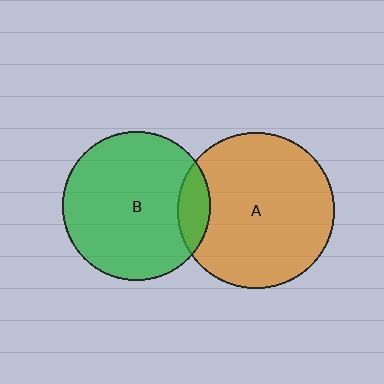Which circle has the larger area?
Circle A (orange).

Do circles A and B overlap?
Yes.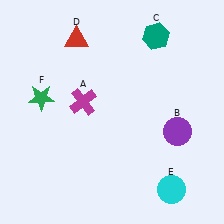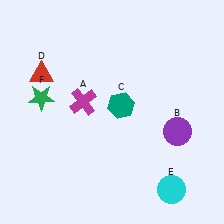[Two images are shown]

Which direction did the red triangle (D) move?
The red triangle (D) moved left.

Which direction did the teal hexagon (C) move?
The teal hexagon (C) moved down.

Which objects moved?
The objects that moved are: the teal hexagon (C), the red triangle (D).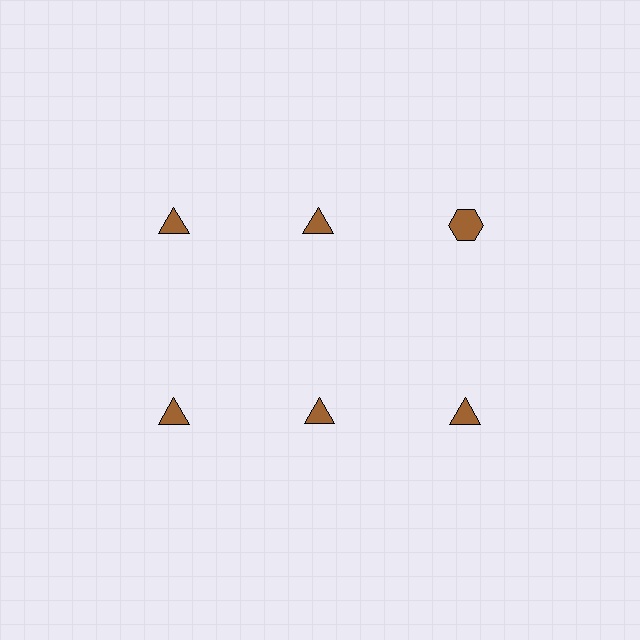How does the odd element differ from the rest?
It has a different shape: hexagon instead of triangle.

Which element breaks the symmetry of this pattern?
The brown hexagon in the top row, center column breaks the symmetry. All other shapes are brown triangles.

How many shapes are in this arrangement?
There are 6 shapes arranged in a grid pattern.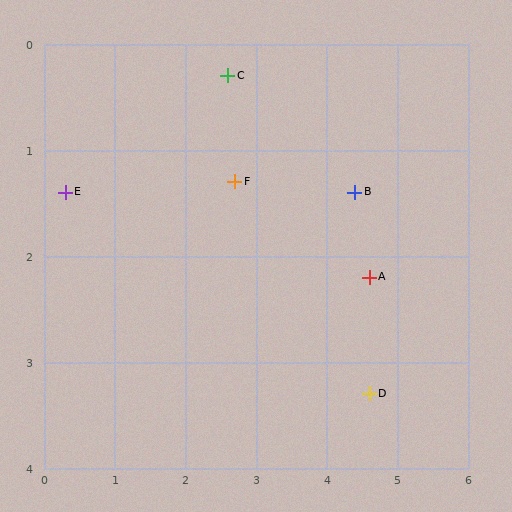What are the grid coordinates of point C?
Point C is at approximately (2.6, 0.3).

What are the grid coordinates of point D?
Point D is at approximately (4.6, 3.3).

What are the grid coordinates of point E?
Point E is at approximately (0.3, 1.4).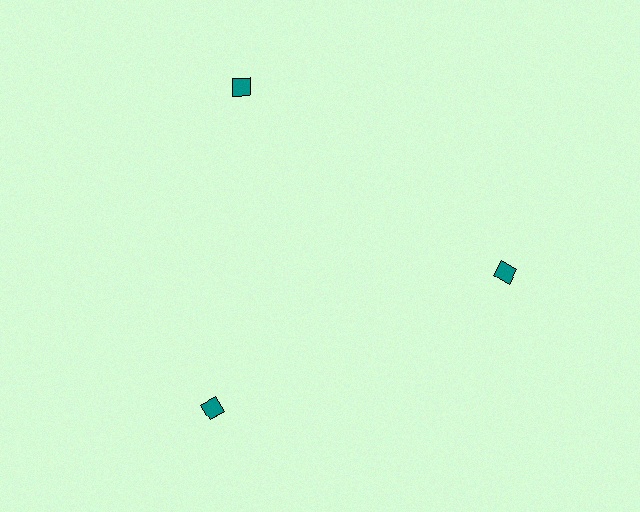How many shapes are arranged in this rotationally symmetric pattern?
There are 3 shapes, arranged in 3 groups of 1.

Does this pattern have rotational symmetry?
Yes, this pattern has 3-fold rotational symmetry. It looks the same after rotating 120 degrees around the center.